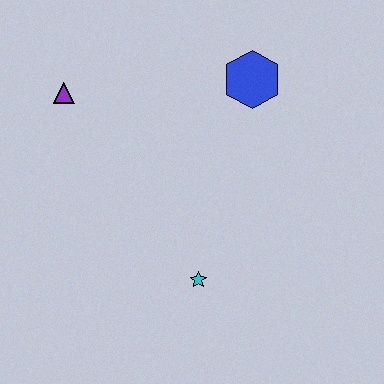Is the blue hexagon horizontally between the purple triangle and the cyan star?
No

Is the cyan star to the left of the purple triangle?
No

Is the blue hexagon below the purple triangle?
No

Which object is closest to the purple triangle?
The blue hexagon is closest to the purple triangle.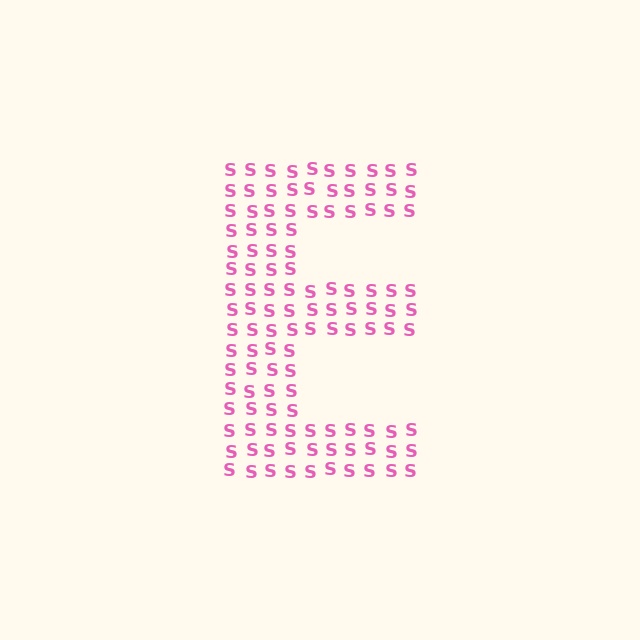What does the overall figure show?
The overall figure shows the letter E.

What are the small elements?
The small elements are letter S's.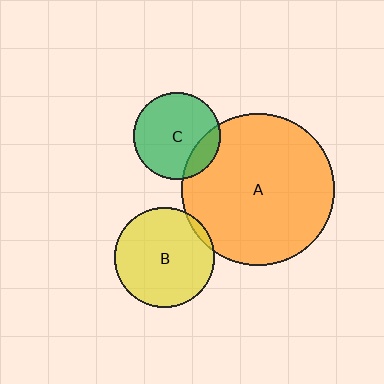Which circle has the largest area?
Circle A (orange).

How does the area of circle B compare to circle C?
Approximately 1.3 times.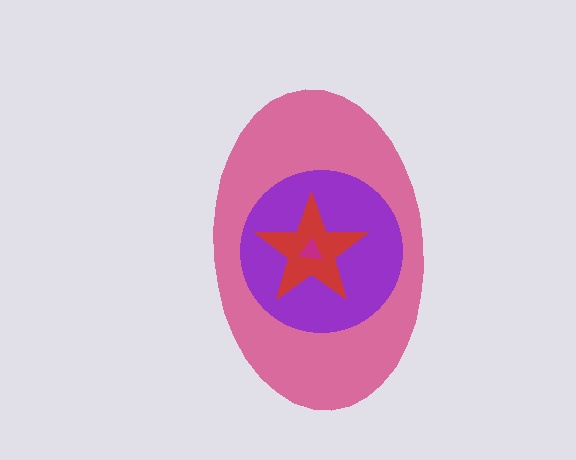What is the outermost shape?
The pink ellipse.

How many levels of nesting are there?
4.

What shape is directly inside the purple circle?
The red star.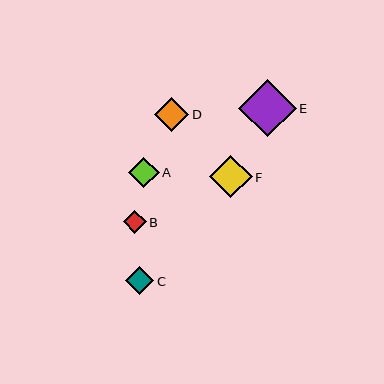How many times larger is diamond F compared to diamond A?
Diamond F is approximately 1.4 times the size of diamond A.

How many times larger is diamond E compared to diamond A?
Diamond E is approximately 1.9 times the size of diamond A.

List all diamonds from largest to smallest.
From largest to smallest: E, F, D, A, C, B.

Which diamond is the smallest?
Diamond B is the smallest with a size of approximately 23 pixels.